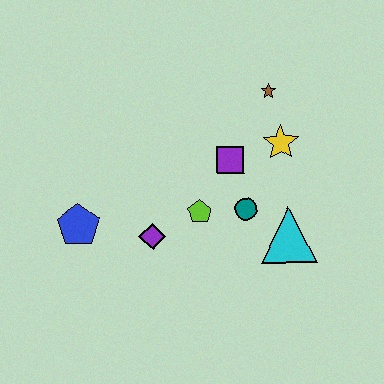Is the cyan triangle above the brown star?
No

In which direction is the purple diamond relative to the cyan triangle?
The purple diamond is to the left of the cyan triangle.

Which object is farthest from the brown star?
The blue pentagon is farthest from the brown star.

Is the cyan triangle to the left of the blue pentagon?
No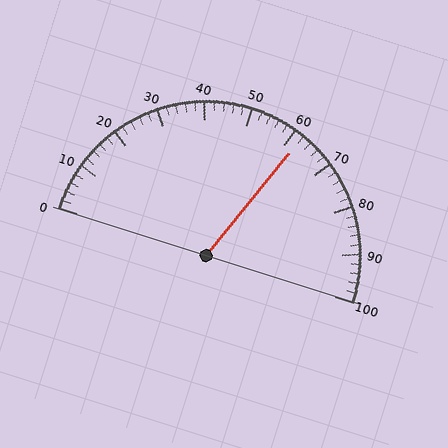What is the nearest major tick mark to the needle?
The nearest major tick mark is 60.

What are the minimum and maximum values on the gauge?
The gauge ranges from 0 to 100.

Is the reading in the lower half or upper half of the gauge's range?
The reading is in the upper half of the range (0 to 100).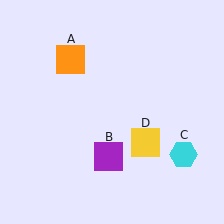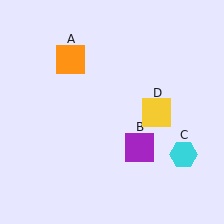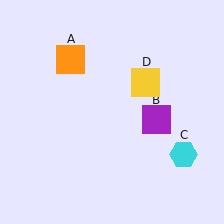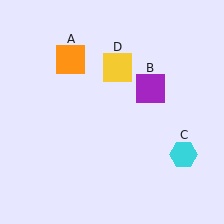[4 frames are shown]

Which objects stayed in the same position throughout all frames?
Orange square (object A) and cyan hexagon (object C) remained stationary.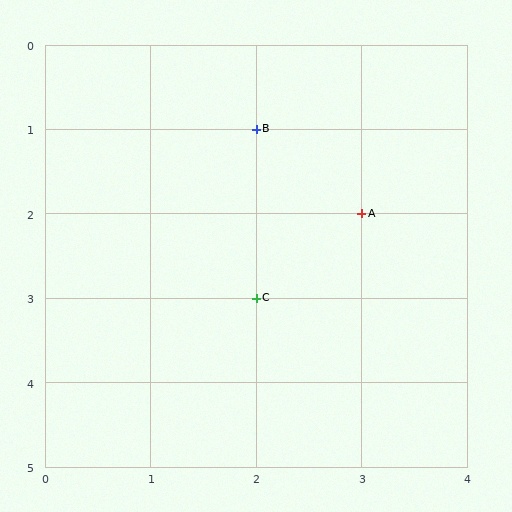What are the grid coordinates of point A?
Point A is at grid coordinates (3, 2).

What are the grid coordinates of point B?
Point B is at grid coordinates (2, 1).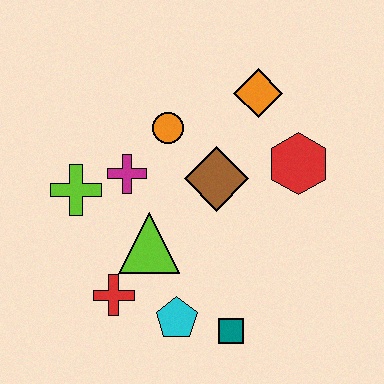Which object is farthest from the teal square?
The orange diamond is farthest from the teal square.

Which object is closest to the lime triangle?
The red cross is closest to the lime triangle.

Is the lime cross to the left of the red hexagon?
Yes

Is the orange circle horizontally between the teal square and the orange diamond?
No